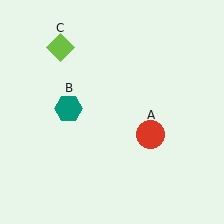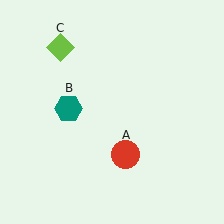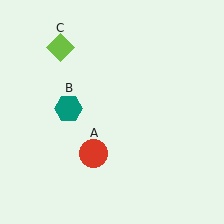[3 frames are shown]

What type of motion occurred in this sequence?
The red circle (object A) rotated clockwise around the center of the scene.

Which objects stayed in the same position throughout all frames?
Teal hexagon (object B) and lime diamond (object C) remained stationary.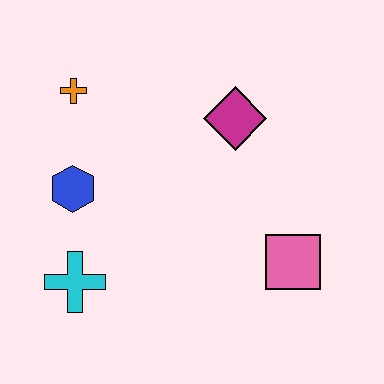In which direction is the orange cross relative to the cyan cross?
The orange cross is above the cyan cross.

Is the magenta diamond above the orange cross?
No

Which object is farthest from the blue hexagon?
The pink square is farthest from the blue hexagon.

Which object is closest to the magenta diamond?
The pink square is closest to the magenta diamond.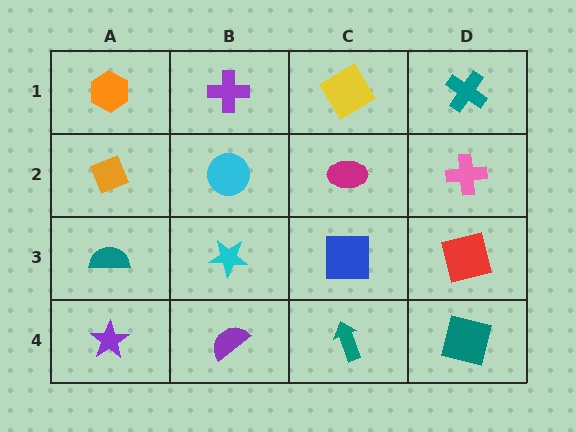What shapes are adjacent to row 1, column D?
A pink cross (row 2, column D), a yellow diamond (row 1, column C).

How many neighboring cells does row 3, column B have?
4.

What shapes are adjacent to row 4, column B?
A cyan star (row 3, column B), a purple star (row 4, column A), a teal arrow (row 4, column C).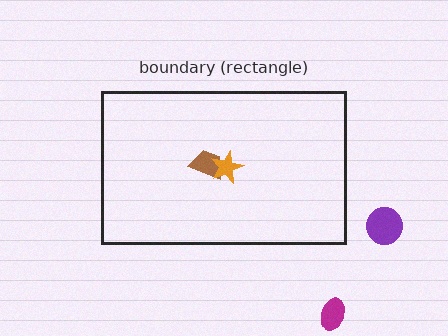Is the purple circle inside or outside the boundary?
Outside.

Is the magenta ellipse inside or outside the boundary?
Outside.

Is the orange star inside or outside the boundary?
Inside.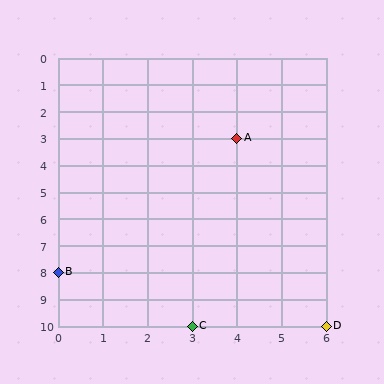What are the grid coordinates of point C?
Point C is at grid coordinates (3, 10).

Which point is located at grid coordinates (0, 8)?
Point B is at (0, 8).